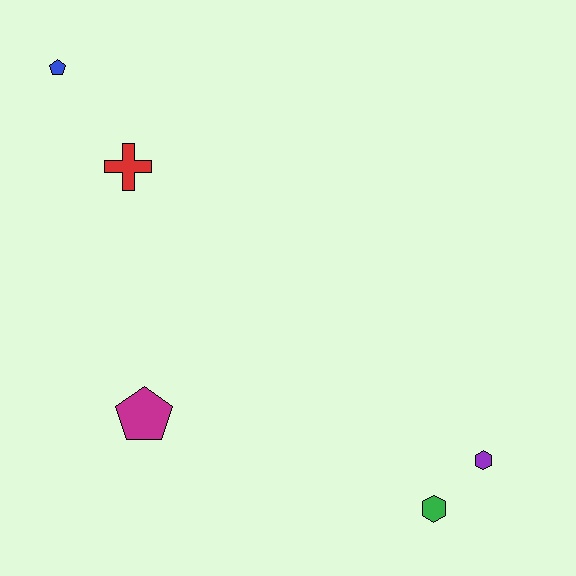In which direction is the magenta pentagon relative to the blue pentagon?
The magenta pentagon is below the blue pentagon.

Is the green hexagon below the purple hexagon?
Yes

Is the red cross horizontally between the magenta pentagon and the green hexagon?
No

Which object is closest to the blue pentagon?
The red cross is closest to the blue pentagon.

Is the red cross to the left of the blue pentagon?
No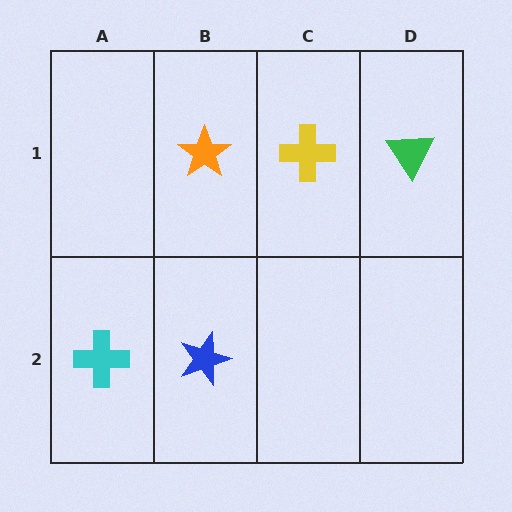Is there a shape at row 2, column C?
No, that cell is empty.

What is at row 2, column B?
A blue star.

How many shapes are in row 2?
2 shapes.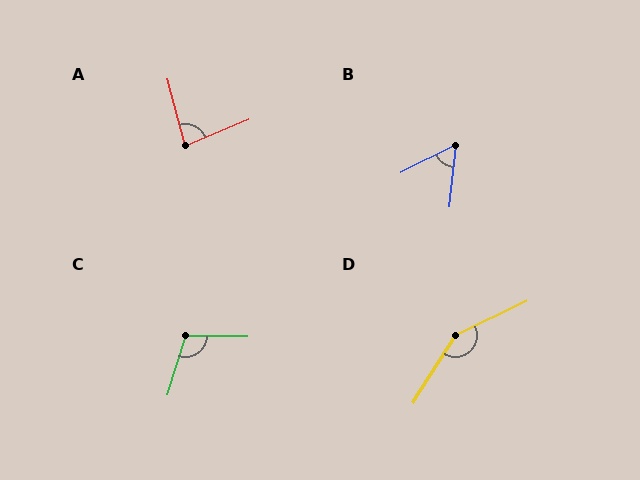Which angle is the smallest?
B, at approximately 57 degrees.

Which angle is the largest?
D, at approximately 147 degrees.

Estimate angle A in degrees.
Approximately 81 degrees.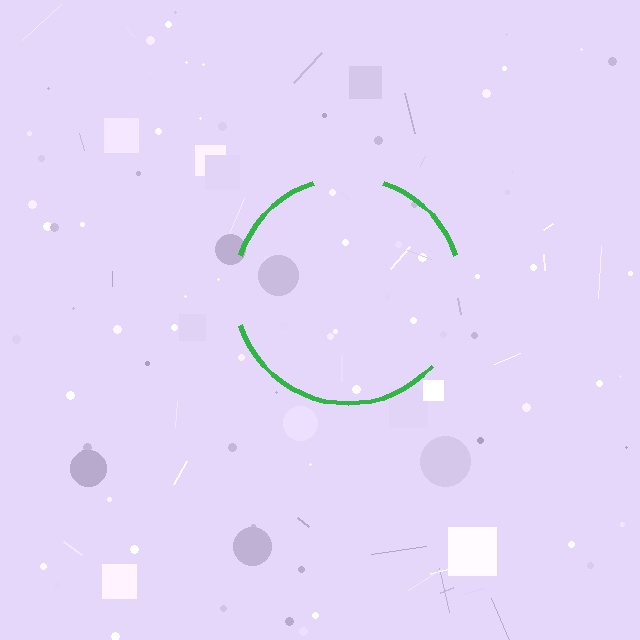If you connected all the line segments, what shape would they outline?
They would outline a circle.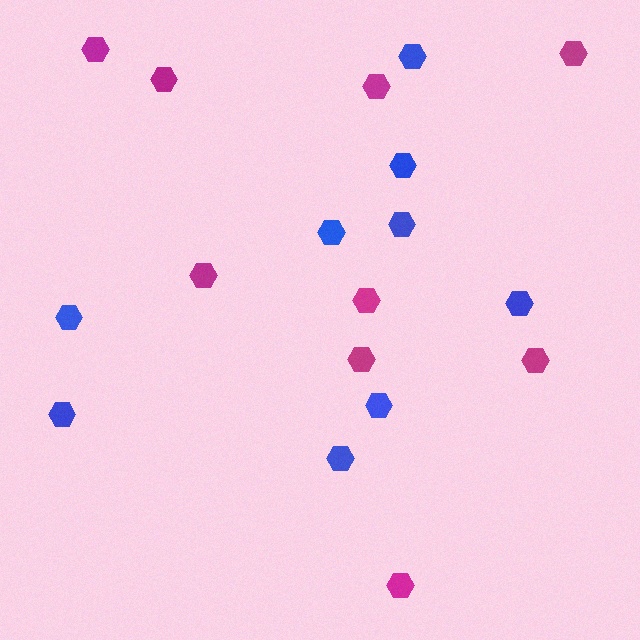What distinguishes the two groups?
There are 2 groups: one group of blue hexagons (9) and one group of magenta hexagons (9).